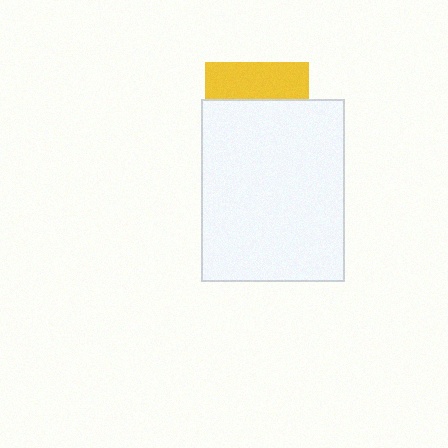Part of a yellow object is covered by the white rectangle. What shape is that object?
It is a square.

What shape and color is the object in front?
The object in front is a white rectangle.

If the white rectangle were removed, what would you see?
You would see the complete yellow square.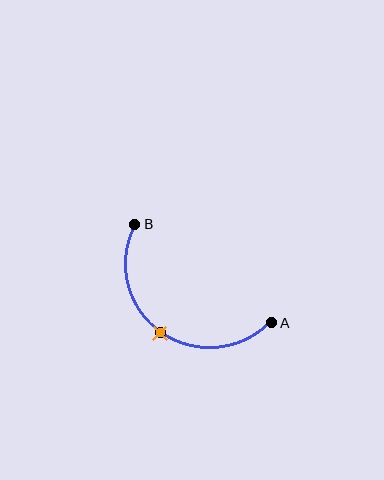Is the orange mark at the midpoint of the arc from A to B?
Yes. The orange mark lies on the arc at equal arc-length from both A and B — it is the arc midpoint.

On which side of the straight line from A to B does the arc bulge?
The arc bulges below and to the left of the straight line connecting A and B.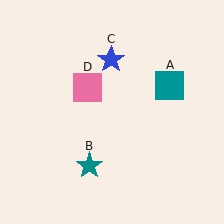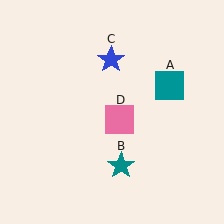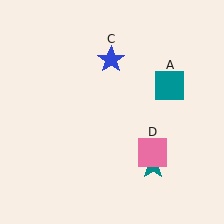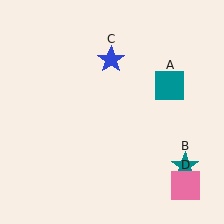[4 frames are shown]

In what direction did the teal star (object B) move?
The teal star (object B) moved right.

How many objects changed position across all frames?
2 objects changed position: teal star (object B), pink square (object D).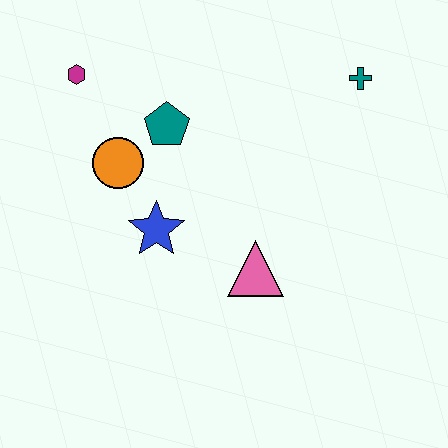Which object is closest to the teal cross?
The teal pentagon is closest to the teal cross.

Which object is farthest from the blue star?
The teal cross is farthest from the blue star.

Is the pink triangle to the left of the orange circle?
No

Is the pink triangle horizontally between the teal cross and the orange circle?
Yes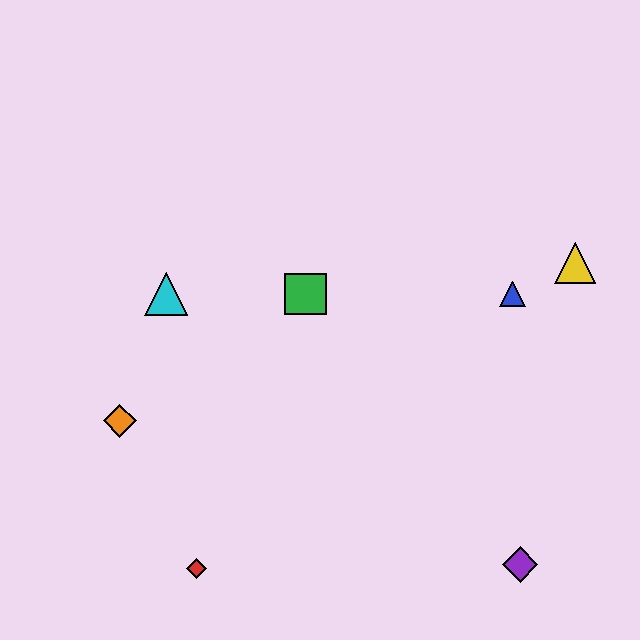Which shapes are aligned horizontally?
The blue triangle, the green square, the cyan triangle are aligned horizontally.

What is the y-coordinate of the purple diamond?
The purple diamond is at y≈565.